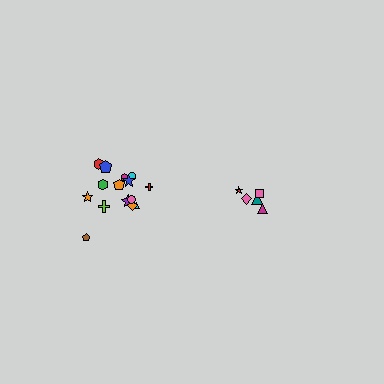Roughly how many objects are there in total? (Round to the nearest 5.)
Roughly 20 objects in total.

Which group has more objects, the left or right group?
The left group.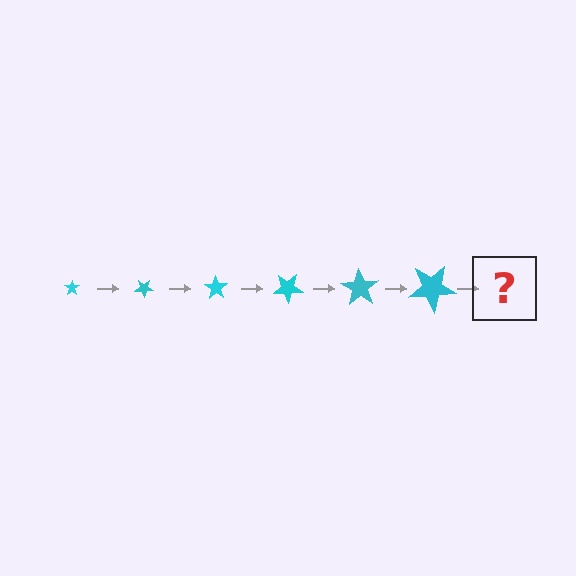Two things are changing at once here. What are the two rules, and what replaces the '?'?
The two rules are that the star grows larger each step and it rotates 35 degrees each step. The '?' should be a star, larger than the previous one and rotated 210 degrees from the start.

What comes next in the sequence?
The next element should be a star, larger than the previous one and rotated 210 degrees from the start.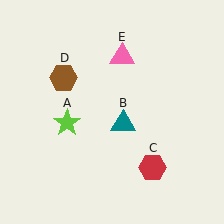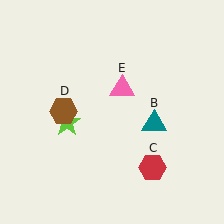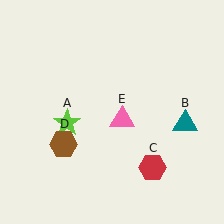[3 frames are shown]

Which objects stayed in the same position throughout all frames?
Lime star (object A) and red hexagon (object C) remained stationary.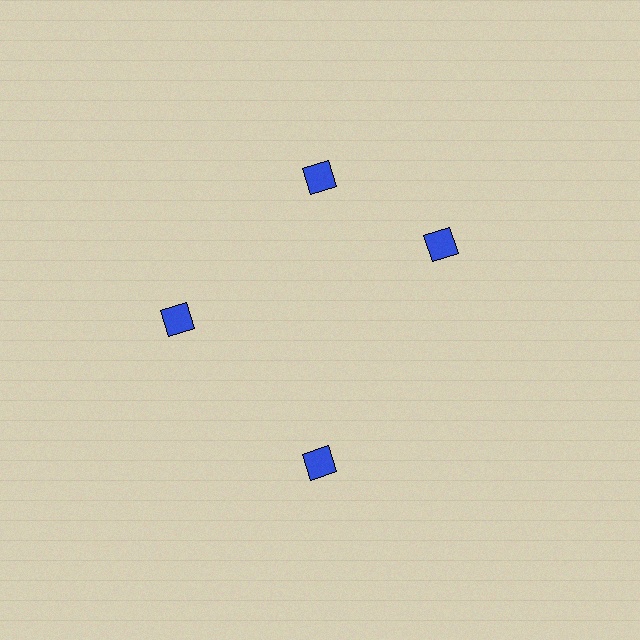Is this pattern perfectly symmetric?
No. The 4 blue diamonds are arranged in a ring, but one element near the 3 o'clock position is rotated out of alignment along the ring, breaking the 4-fold rotational symmetry.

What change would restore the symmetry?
The symmetry would be restored by rotating it back into even spacing with its neighbors so that all 4 diamonds sit at equal angles and equal distance from the center.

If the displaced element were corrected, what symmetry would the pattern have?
It would have 4-fold rotational symmetry — the pattern would map onto itself every 90 degrees.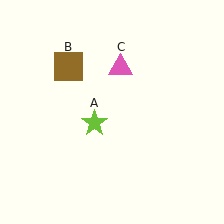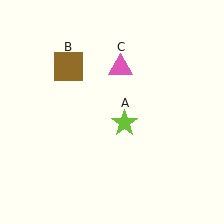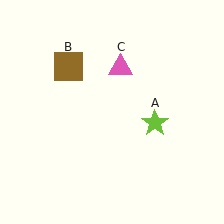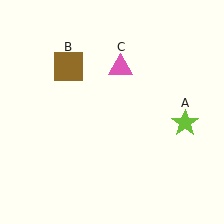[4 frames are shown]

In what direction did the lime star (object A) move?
The lime star (object A) moved right.